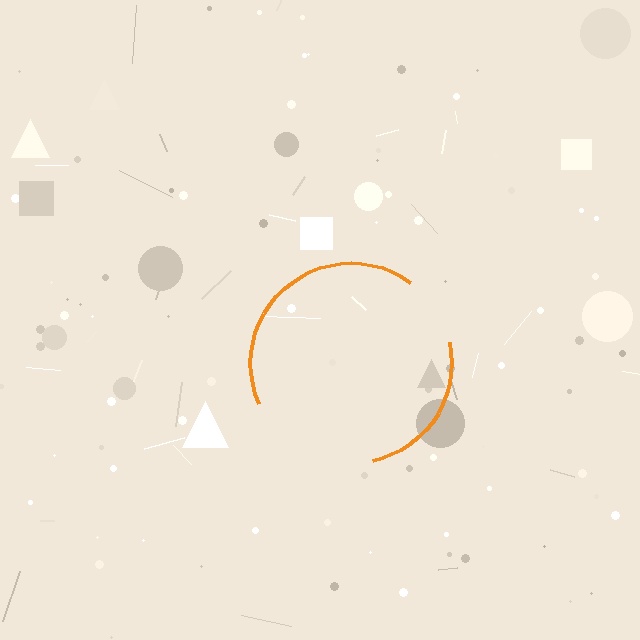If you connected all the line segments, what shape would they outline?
They would outline a circle.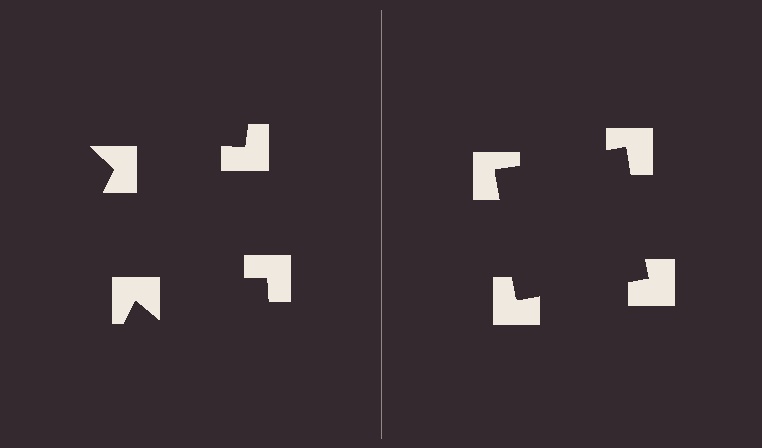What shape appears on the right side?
An illusory square.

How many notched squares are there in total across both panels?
8 — 4 on each side.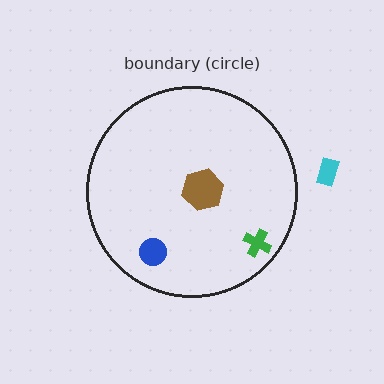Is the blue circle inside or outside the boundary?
Inside.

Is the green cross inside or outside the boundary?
Inside.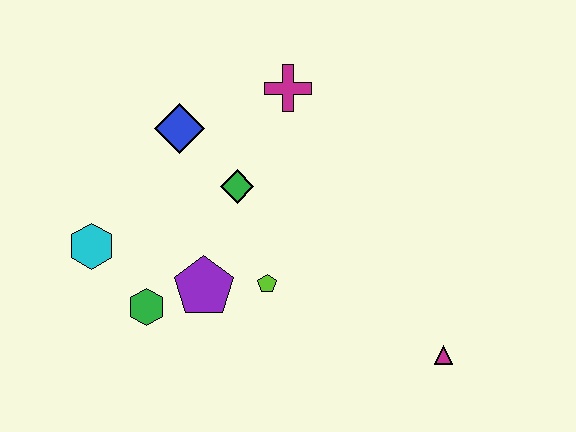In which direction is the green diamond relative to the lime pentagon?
The green diamond is above the lime pentagon.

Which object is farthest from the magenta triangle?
The cyan hexagon is farthest from the magenta triangle.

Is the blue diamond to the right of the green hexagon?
Yes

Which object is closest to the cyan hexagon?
The green hexagon is closest to the cyan hexagon.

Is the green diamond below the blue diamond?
Yes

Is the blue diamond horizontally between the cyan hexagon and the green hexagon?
No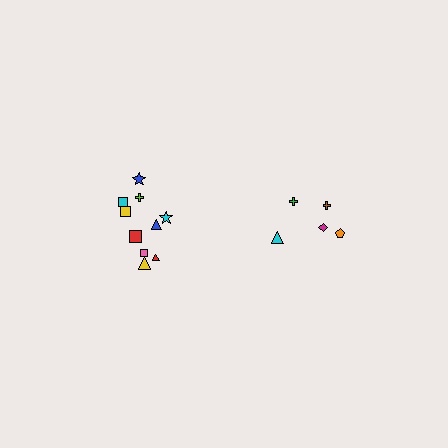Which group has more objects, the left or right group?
The left group.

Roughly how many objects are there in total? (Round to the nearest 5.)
Roughly 15 objects in total.